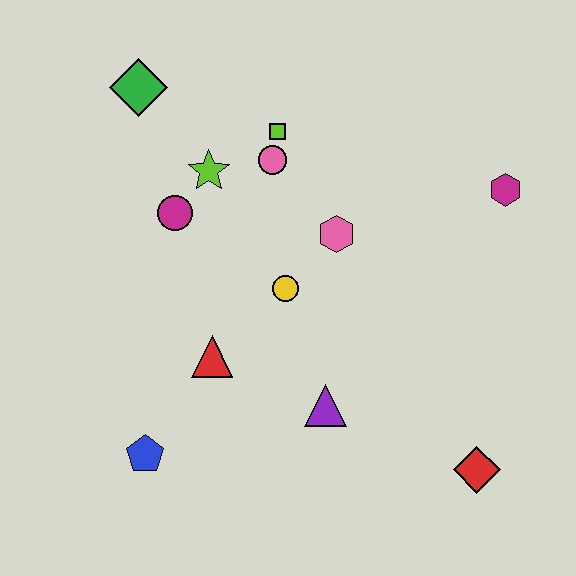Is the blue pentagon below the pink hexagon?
Yes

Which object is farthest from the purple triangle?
The green diamond is farthest from the purple triangle.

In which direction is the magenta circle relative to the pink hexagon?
The magenta circle is to the left of the pink hexagon.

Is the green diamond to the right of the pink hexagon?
No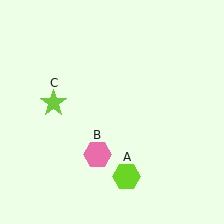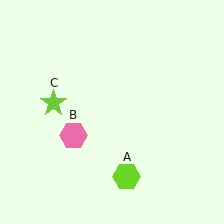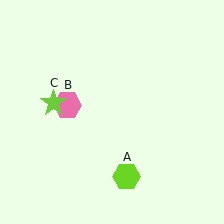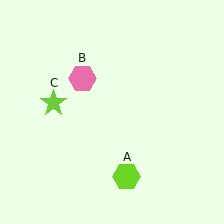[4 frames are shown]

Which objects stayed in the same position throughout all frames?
Lime hexagon (object A) and lime star (object C) remained stationary.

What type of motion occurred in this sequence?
The pink hexagon (object B) rotated clockwise around the center of the scene.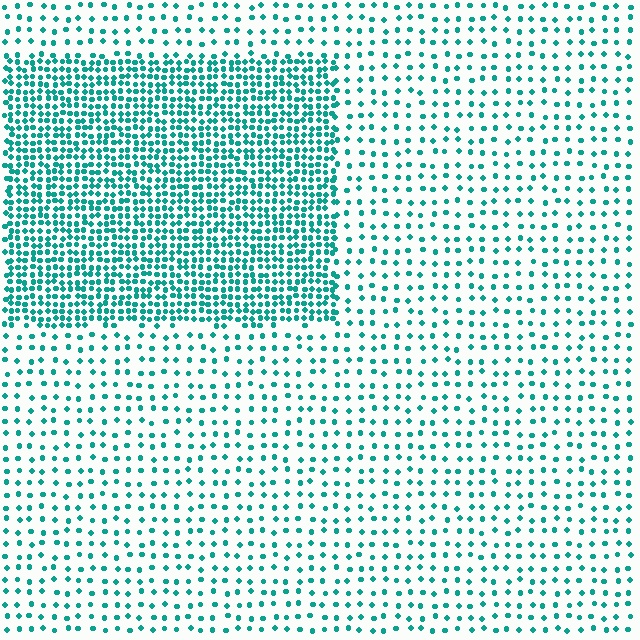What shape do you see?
I see a rectangle.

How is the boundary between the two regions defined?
The boundary is defined by a change in element density (approximately 2.8x ratio). All elements are the same color, size, and shape.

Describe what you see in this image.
The image contains small teal elements arranged at two different densities. A rectangle-shaped region is visible where the elements are more densely packed than the surrounding area.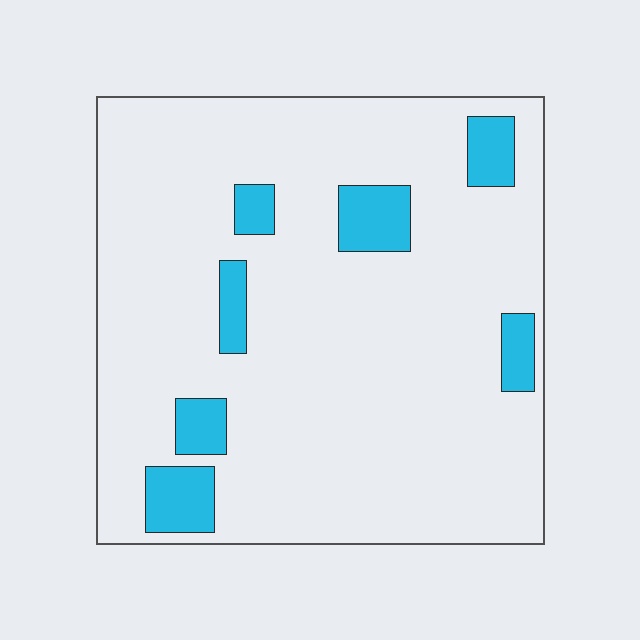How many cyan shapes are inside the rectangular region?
7.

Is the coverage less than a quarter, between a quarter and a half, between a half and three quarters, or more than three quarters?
Less than a quarter.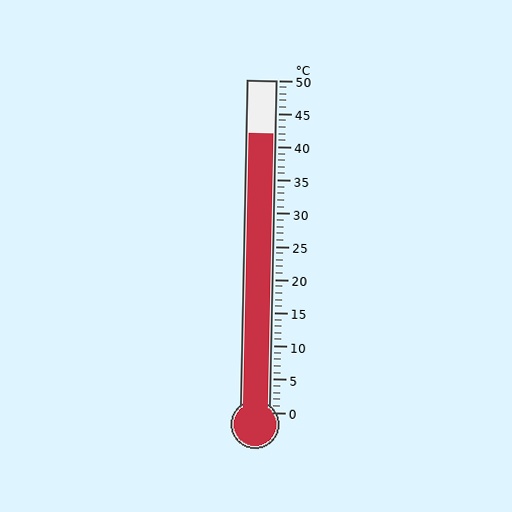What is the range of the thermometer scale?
The thermometer scale ranges from 0°C to 50°C.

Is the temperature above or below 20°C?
The temperature is above 20°C.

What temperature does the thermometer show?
The thermometer shows approximately 42°C.